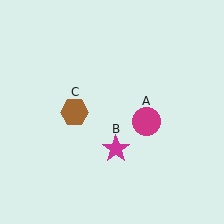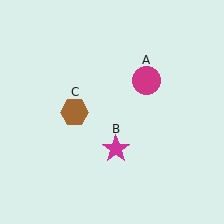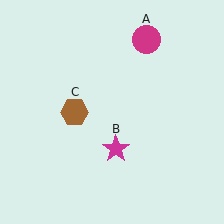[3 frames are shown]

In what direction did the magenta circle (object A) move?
The magenta circle (object A) moved up.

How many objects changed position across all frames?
1 object changed position: magenta circle (object A).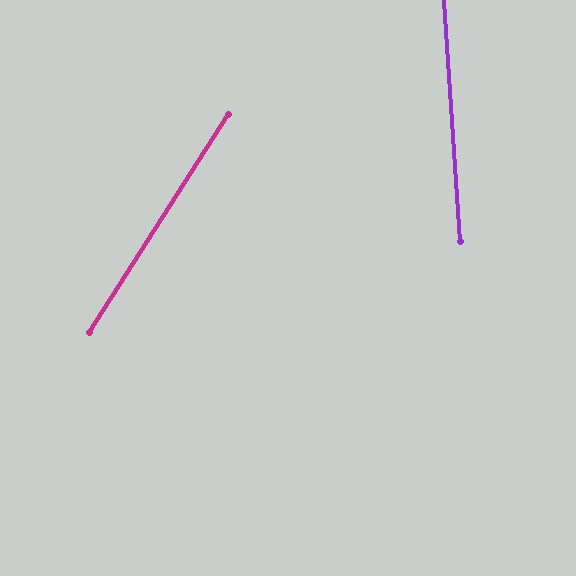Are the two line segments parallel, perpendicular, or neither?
Neither parallel nor perpendicular — they differ by about 36°.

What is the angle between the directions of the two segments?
Approximately 36 degrees.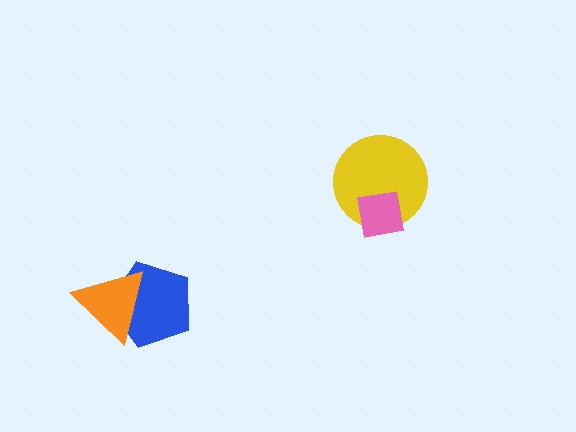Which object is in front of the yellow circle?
The pink square is in front of the yellow circle.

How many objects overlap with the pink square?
1 object overlaps with the pink square.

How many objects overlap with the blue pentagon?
1 object overlaps with the blue pentagon.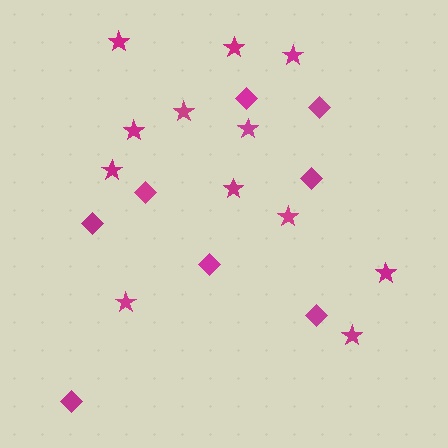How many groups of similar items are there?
There are 2 groups: one group of stars (12) and one group of diamonds (8).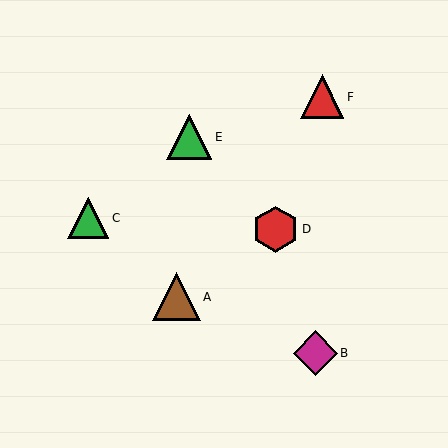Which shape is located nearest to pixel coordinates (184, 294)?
The brown triangle (labeled A) at (176, 297) is nearest to that location.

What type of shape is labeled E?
Shape E is a green triangle.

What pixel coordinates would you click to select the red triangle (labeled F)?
Click at (322, 97) to select the red triangle F.